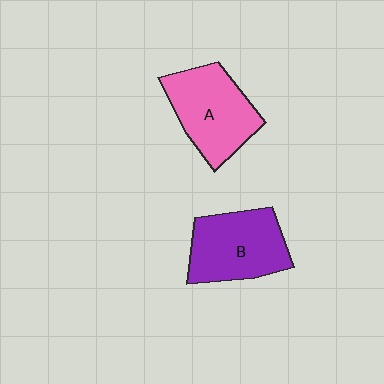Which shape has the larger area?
Shape A (pink).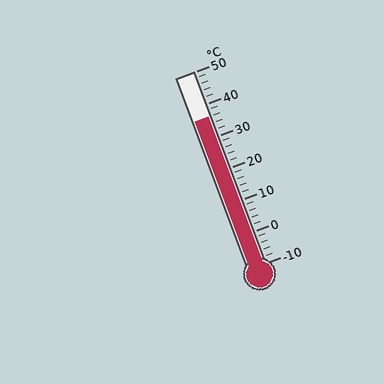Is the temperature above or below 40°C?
The temperature is below 40°C.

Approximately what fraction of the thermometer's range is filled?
The thermometer is filled to approximately 75% of its range.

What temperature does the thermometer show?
The thermometer shows approximately 36°C.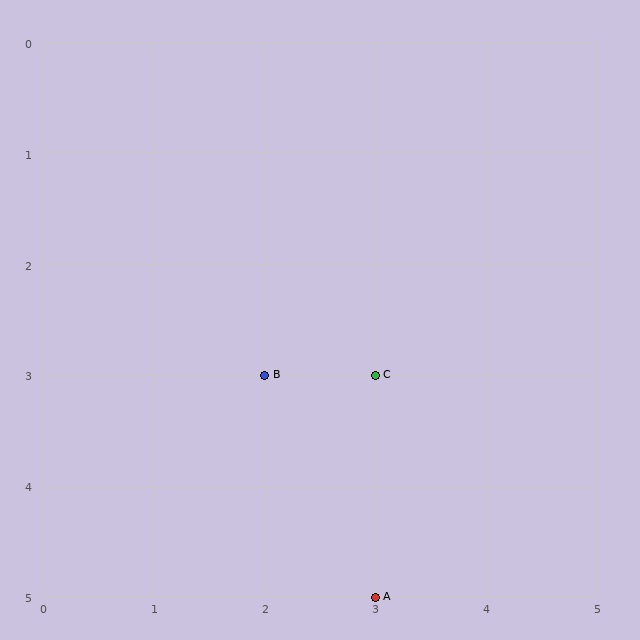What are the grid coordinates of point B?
Point B is at grid coordinates (2, 3).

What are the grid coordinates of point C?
Point C is at grid coordinates (3, 3).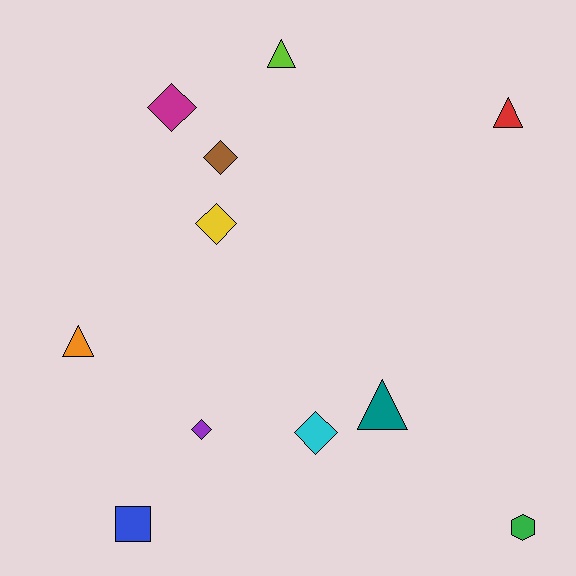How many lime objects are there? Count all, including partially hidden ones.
There is 1 lime object.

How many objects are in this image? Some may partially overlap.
There are 11 objects.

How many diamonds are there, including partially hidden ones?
There are 5 diamonds.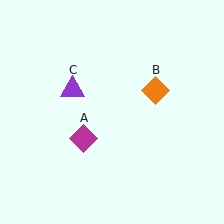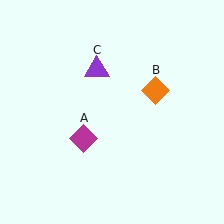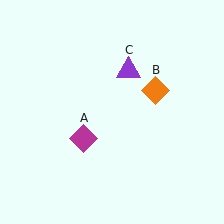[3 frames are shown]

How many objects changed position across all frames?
1 object changed position: purple triangle (object C).